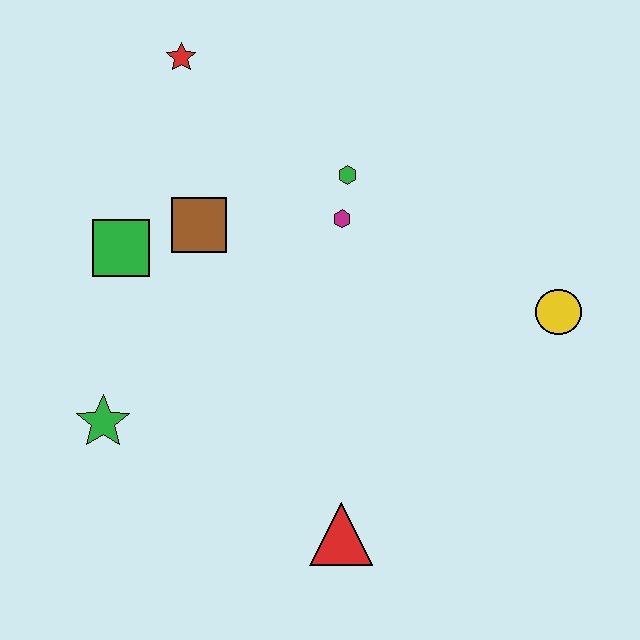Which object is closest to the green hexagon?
The magenta hexagon is closest to the green hexagon.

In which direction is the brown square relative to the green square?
The brown square is to the right of the green square.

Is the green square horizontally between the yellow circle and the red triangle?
No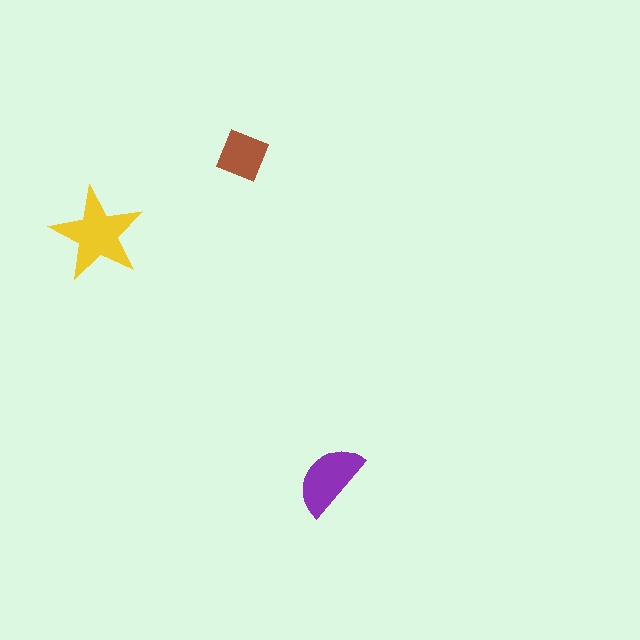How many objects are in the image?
There are 3 objects in the image.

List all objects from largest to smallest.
The yellow star, the purple semicircle, the brown diamond.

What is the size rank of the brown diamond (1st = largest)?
3rd.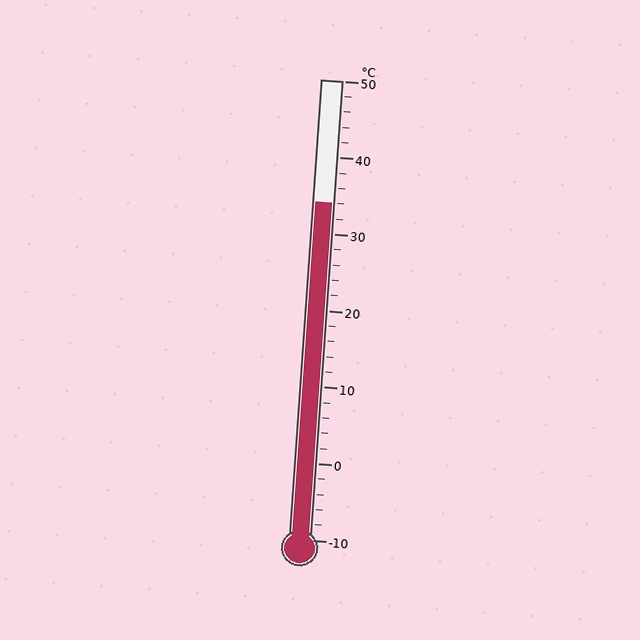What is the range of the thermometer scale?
The thermometer scale ranges from -10°C to 50°C.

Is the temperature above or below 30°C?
The temperature is above 30°C.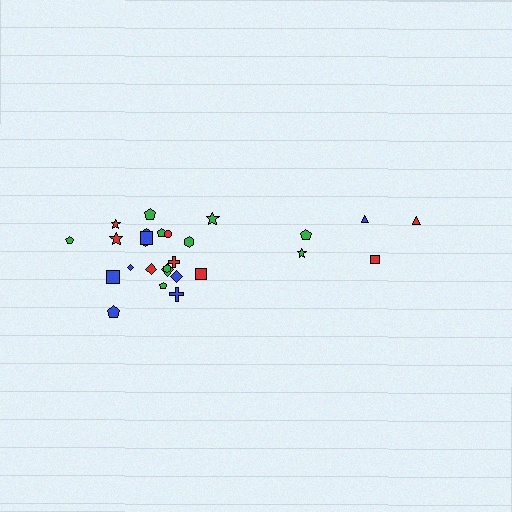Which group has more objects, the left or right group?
The left group.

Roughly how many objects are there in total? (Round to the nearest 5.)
Roughly 25 objects in total.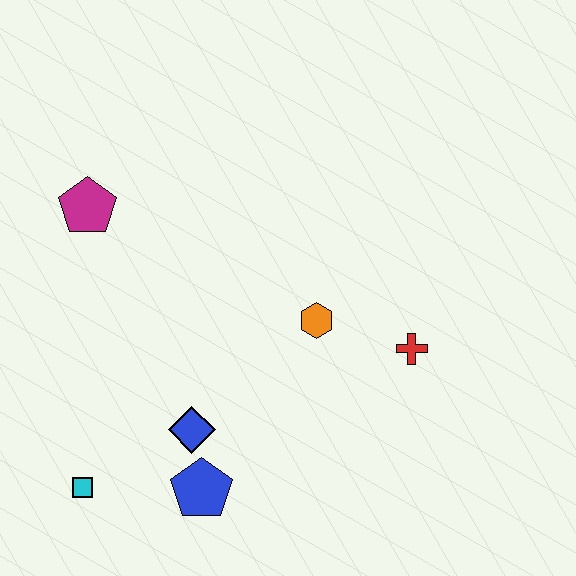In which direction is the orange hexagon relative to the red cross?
The orange hexagon is to the left of the red cross.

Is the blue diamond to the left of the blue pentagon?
Yes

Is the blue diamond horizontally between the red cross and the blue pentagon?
No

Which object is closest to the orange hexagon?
The red cross is closest to the orange hexagon.